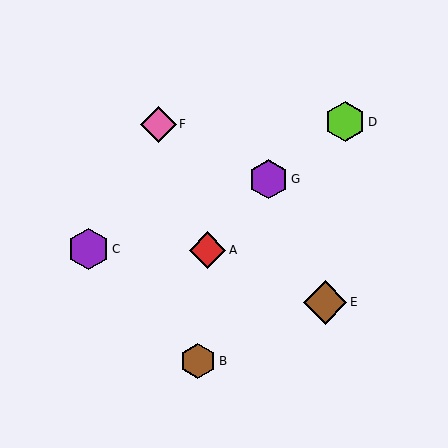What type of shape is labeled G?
Shape G is a purple hexagon.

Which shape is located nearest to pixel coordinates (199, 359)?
The brown hexagon (labeled B) at (198, 361) is nearest to that location.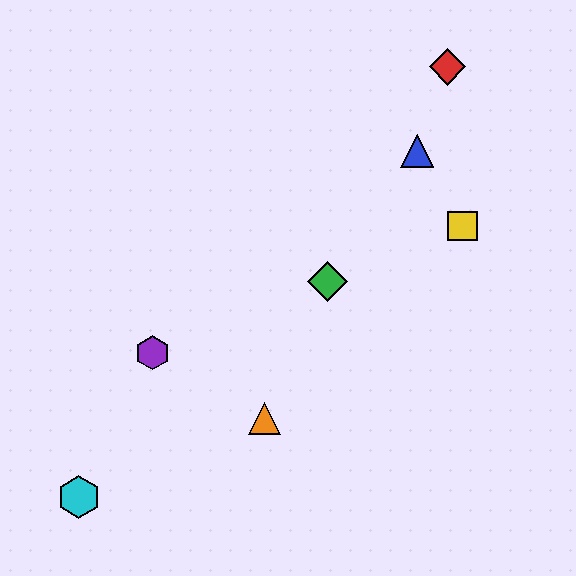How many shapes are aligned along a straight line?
3 shapes (the green diamond, the yellow square, the purple hexagon) are aligned along a straight line.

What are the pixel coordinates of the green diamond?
The green diamond is at (327, 281).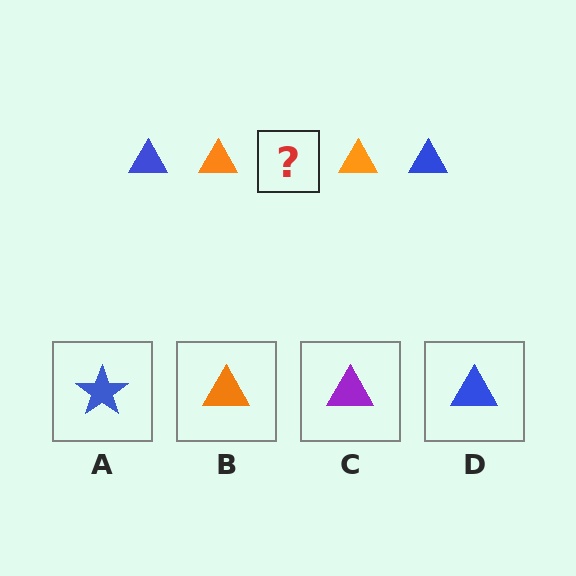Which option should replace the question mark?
Option D.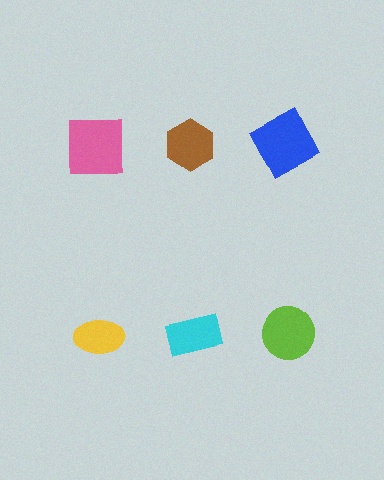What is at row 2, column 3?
A lime circle.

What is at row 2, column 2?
A cyan rectangle.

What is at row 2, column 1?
A yellow ellipse.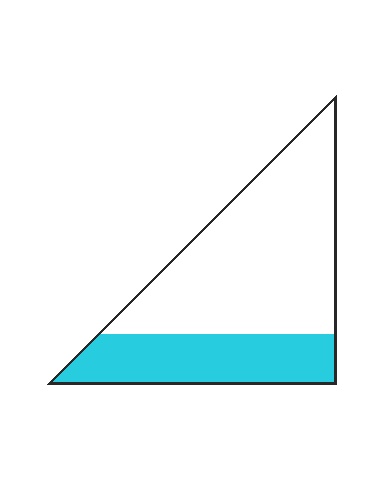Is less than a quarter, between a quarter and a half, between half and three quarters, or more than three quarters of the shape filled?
Between a quarter and a half.